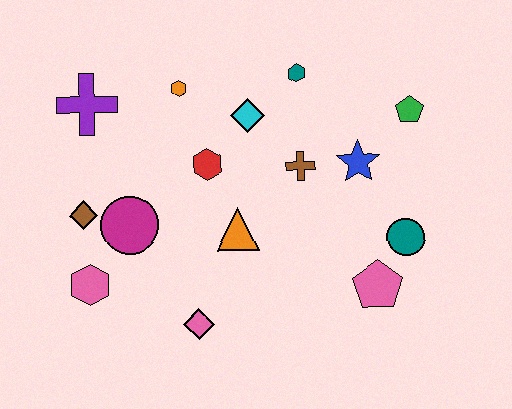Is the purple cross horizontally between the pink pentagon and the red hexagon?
No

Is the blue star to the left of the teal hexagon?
No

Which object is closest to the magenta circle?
The brown diamond is closest to the magenta circle.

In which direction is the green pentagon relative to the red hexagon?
The green pentagon is to the right of the red hexagon.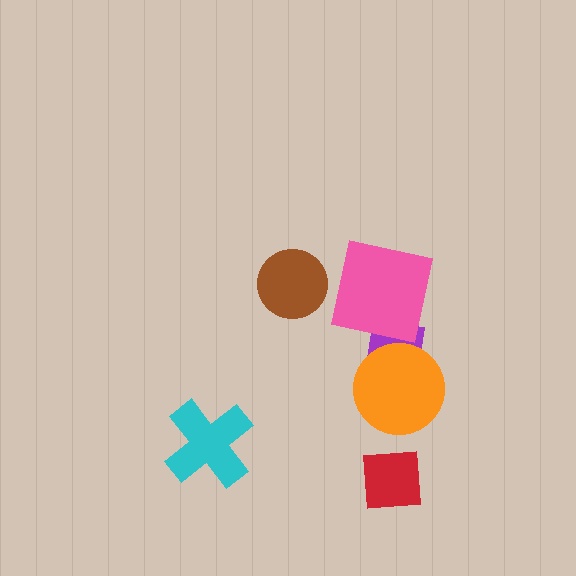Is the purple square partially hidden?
Yes, it is partially covered by another shape.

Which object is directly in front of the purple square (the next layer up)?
The orange circle is directly in front of the purple square.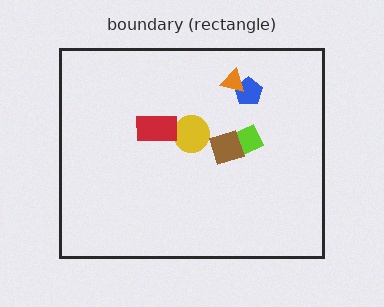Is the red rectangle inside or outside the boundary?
Inside.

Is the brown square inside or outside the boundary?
Inside.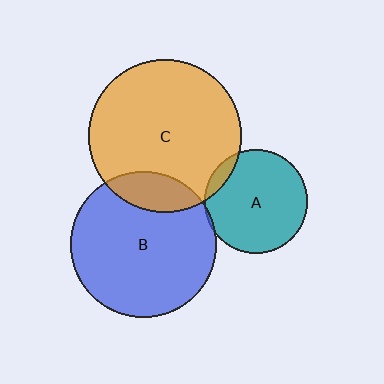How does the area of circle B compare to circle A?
Approximately 2.0 times.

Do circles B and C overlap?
Yes.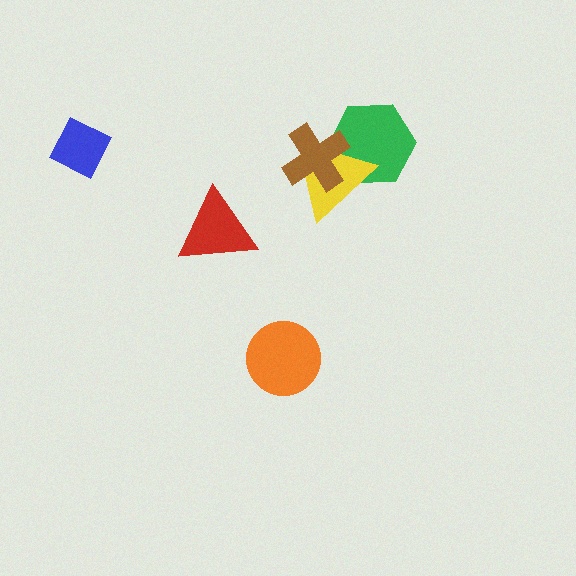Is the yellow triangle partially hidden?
Yes, it is partially covered by another shape.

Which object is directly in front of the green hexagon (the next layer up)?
The yellow triangle is directly in front of the green hexagon.